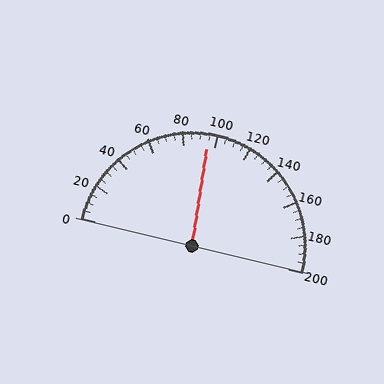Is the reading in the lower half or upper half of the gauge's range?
The reading is in the lower half of the range (0 to 200).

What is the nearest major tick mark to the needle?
The nearest major tick mark is 100.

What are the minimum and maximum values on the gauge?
The gauge ranges from 0 to 200.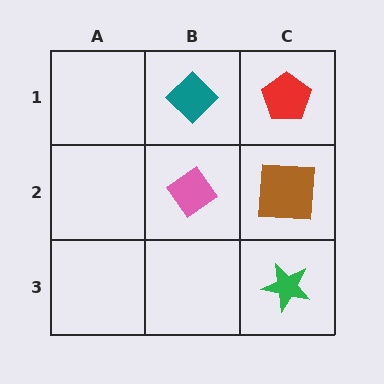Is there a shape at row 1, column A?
No, that cell is empty.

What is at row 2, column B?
A pink diamond.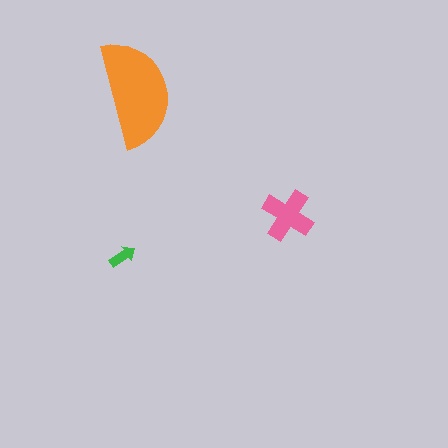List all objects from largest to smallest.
The orange semicircle, the pink cross, the green arrow.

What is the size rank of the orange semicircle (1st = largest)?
1st.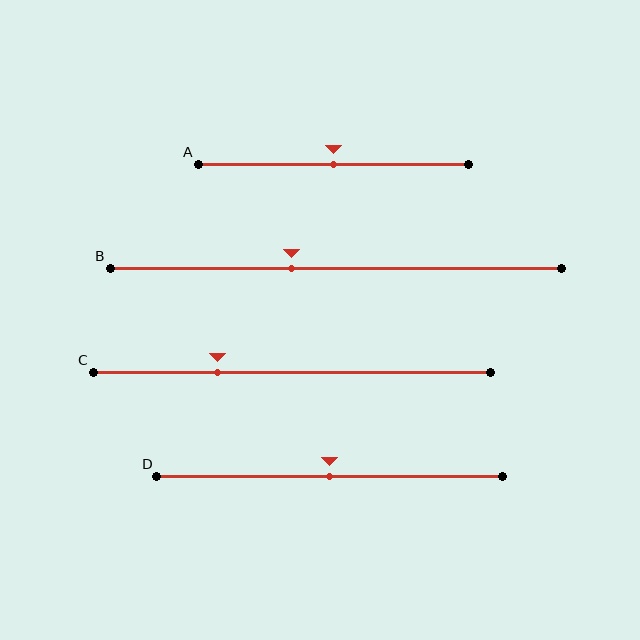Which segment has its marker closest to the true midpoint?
Segment A has its marker closest to the true midpoint.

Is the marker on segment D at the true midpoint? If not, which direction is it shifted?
Yes, the marker on segment D is at the true midpoint.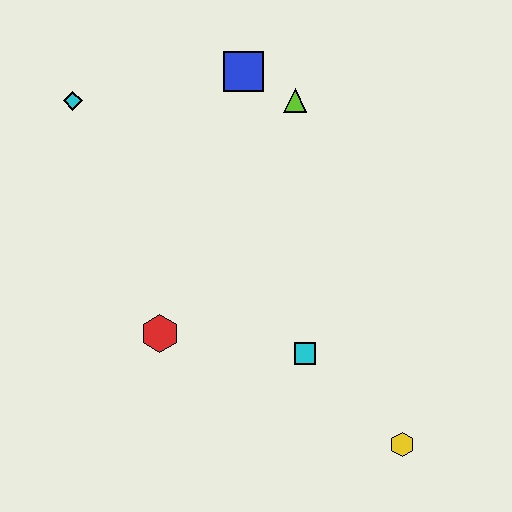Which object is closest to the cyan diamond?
The blue square is closest to the cyan diamond.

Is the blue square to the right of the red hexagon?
Yes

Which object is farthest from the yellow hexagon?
The cyan diamond is farthest from the yellow hexagon.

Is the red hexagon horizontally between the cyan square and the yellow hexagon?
No